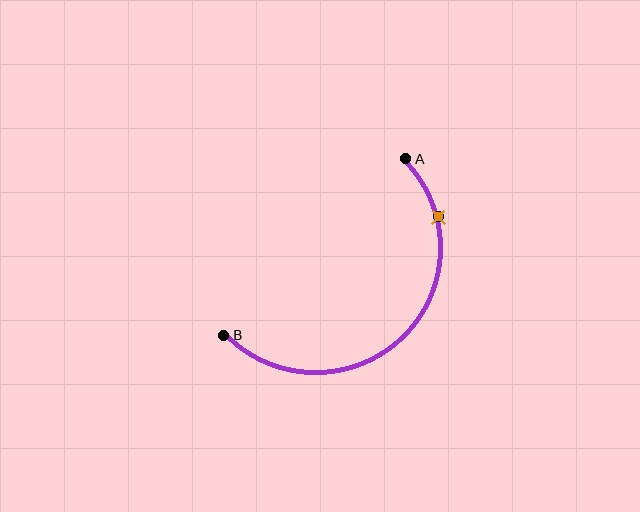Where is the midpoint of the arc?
The arc midpoint is the point on the curve farthest from the straight line joining A and B. It sits below and to the right of that line.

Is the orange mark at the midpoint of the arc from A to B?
No. The orange mark lies on the arc but is closer to endpoint A. The arc midpoint would be at the point on the curve equidistant along the arc from both A and B.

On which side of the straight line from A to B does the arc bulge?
The arc bulges below and to the right of the straight line connecting A and B.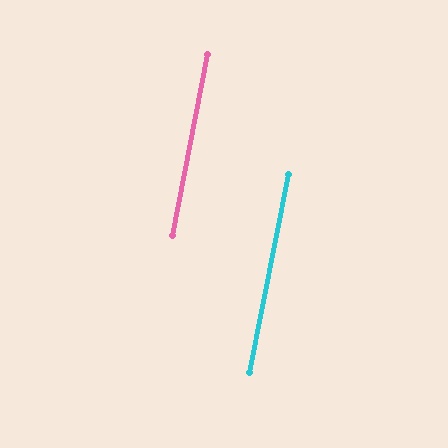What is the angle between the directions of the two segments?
Approximately 0 degrees.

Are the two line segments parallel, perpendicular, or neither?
Parallel — their directions differ by only 0.2°.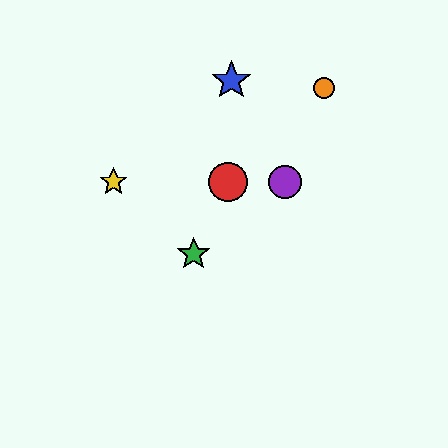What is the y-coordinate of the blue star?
The blue star is at y≈80.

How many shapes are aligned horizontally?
3 shapes (the red circle, the yellow star, the purple circle) are aligned horizontally.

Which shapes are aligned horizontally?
The red circle, the yellow star, the purple circle are aligned horizontally.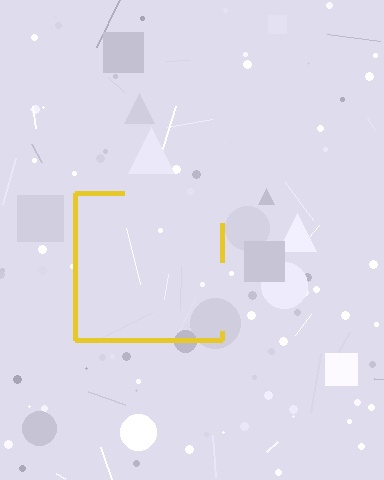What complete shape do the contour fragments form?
The contour fragments form a square.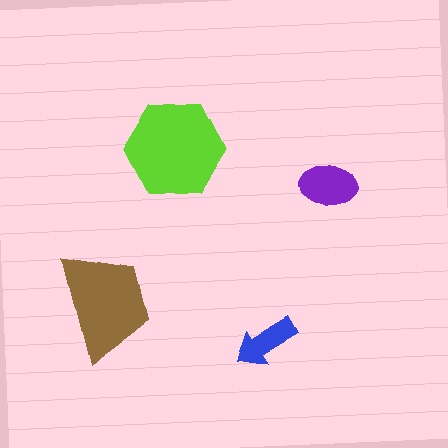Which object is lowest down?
The blue arrow is bottommost.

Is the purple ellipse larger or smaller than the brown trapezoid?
Smaller.